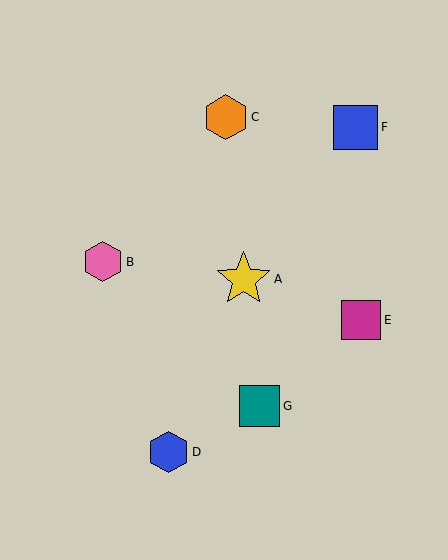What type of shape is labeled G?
Shape G is a teal square.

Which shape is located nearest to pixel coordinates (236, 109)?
The orange hexagon (labeled C) at (226, 117) is nearest to that location.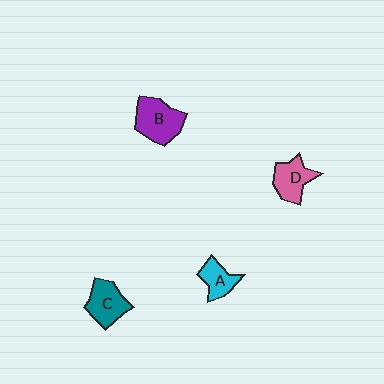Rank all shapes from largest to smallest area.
From largest to smallest: B (purple), C (teal), D (pink), A (cyan).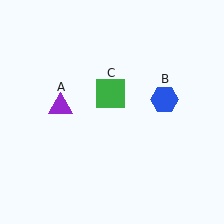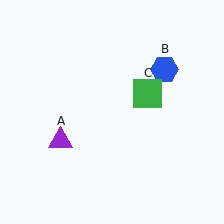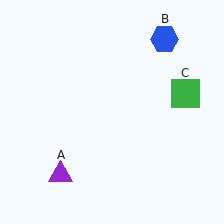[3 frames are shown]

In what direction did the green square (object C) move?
The green square (object C) moved right.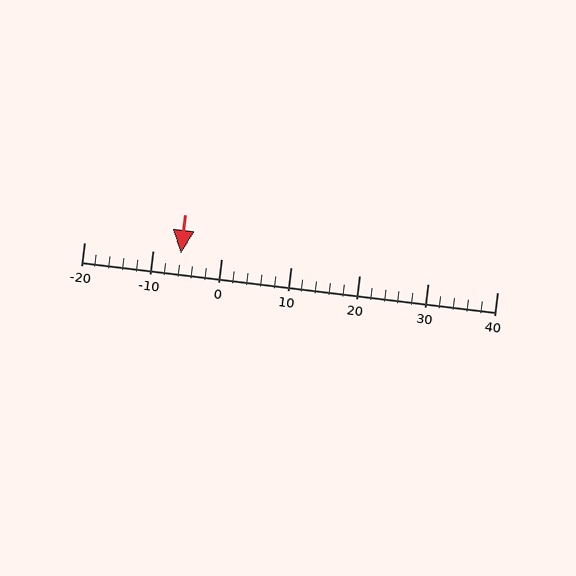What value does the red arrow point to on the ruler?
The red arrow points to approximately -6.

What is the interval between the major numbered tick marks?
The major tick marks are spaced 10 units apart.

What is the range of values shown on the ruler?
The ruler shows values from -20 to 40.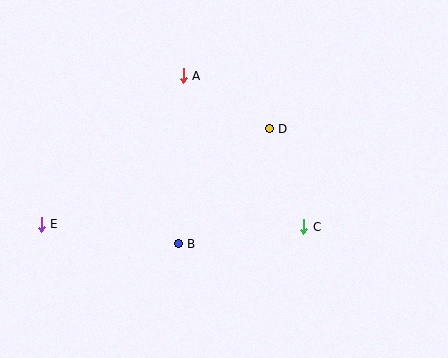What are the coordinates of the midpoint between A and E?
The midpoint between A and E is at (112, 150).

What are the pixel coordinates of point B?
Point B is at (178, 244).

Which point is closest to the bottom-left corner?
Point E is closest to the bottom-left corner.